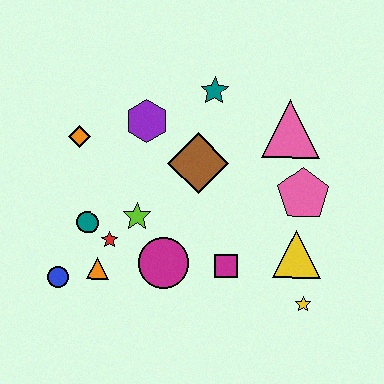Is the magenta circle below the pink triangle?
Yes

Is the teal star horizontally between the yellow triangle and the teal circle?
Yes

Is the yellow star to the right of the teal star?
Yes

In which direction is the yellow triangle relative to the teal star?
The yellow triangle is below the teal star.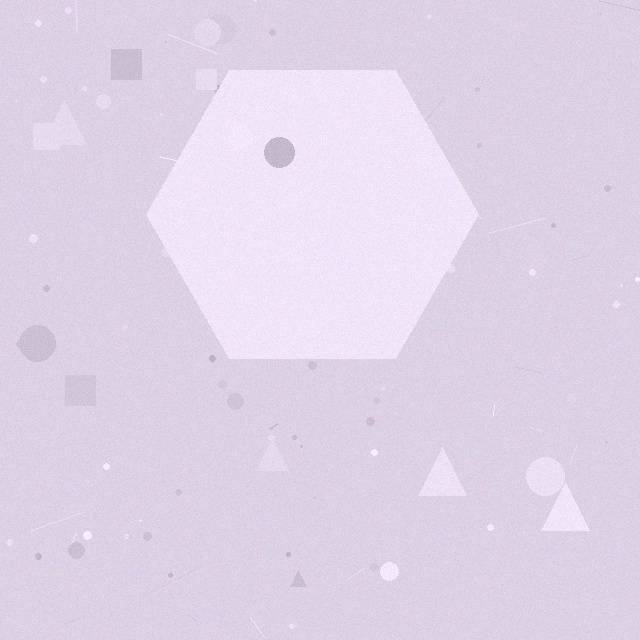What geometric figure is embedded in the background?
A hexagon is embedded in the background.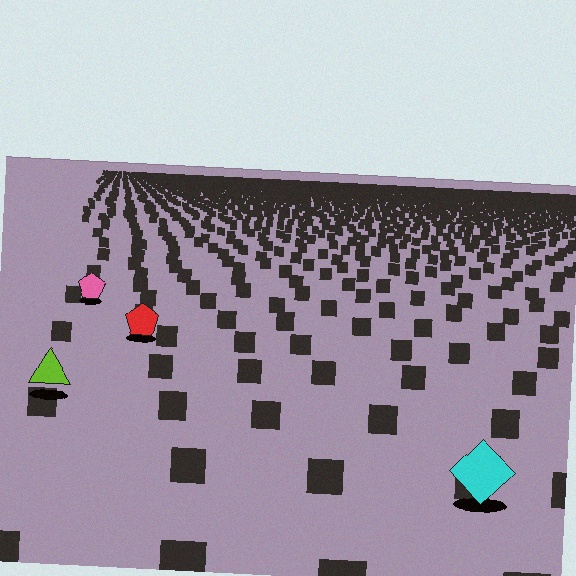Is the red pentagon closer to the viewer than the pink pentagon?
Yes. The red pentagon is closer — you can tell from the texture gradient: the ground texture is coarser near it.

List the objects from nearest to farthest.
From nearest to farthest: the cyan diamond, the lime triangle, the red pentagon, the pink pentagon.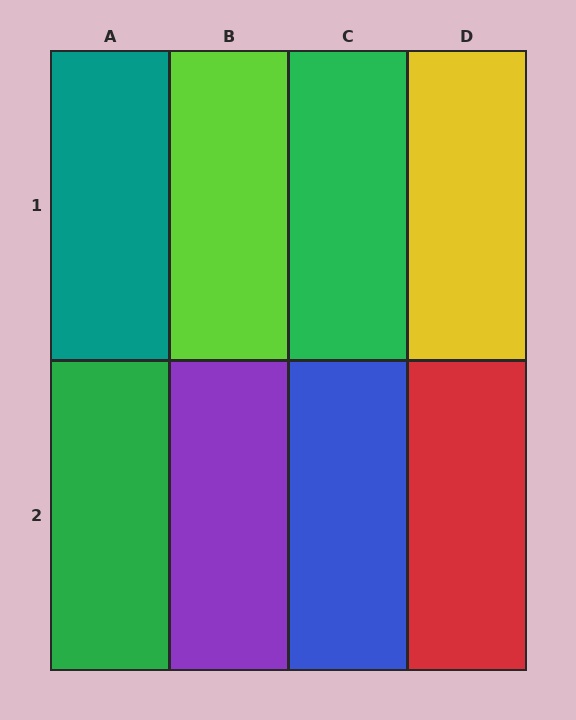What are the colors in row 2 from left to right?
Green, purple, blue, red.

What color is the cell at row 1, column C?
Green.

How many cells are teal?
1 cell is teal.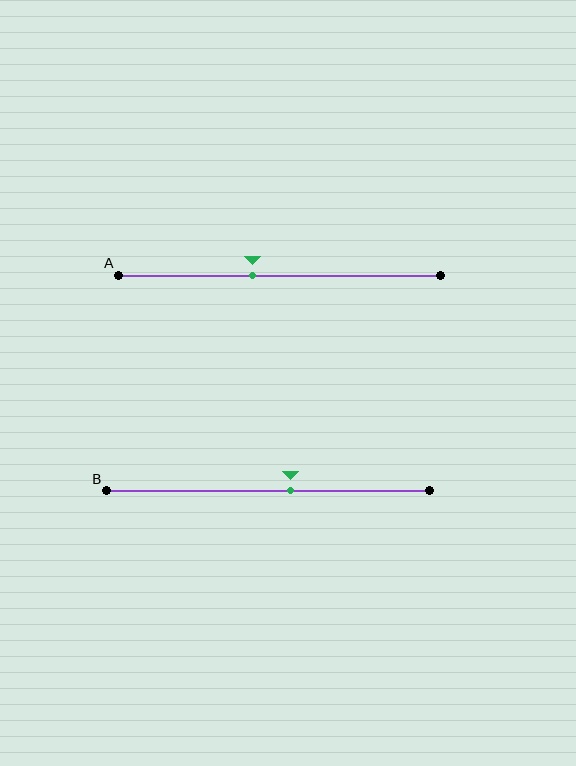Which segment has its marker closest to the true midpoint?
Segment B has its marker closest to the true midpoint.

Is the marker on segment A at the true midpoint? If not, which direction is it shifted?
No, the marker on segment A is shifted to the left by about 8% of the segment length.